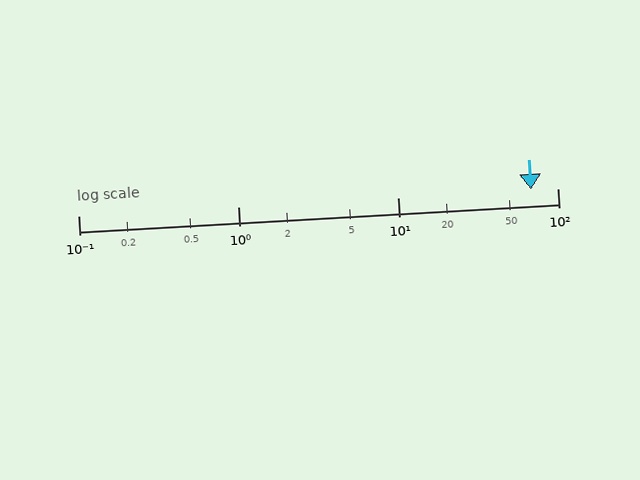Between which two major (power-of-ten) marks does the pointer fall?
The pointer is between 10 and 100.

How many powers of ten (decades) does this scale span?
The scale spans 3 decades, from 0.1 to 100.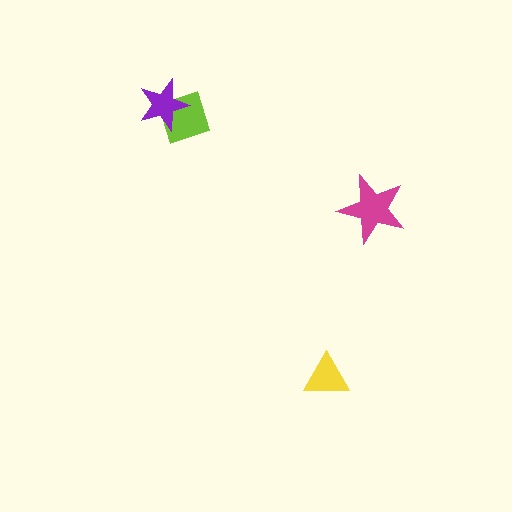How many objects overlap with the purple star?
1 object overlaps with the purple star.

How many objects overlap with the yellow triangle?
0 objects overlap with the yellow triangle.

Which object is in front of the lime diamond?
The purple star is in front of the lime diamond.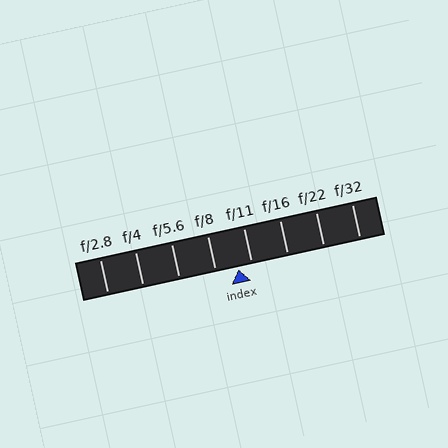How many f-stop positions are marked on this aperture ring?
There are 8 f-stop positions marked.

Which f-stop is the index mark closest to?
The index mark is closest to f/11.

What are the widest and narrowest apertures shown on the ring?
The widest aperture shown is f/2.8 and the narrowest is f/32.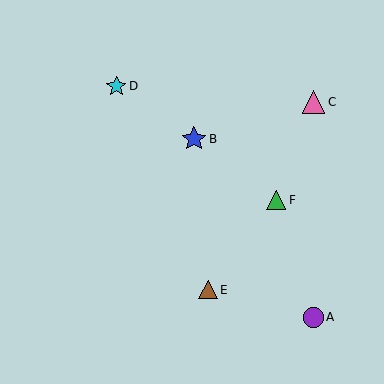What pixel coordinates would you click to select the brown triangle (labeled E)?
Click at (208, 290) to select the brown triangle E.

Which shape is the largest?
The blue star (labeled B) is the largest.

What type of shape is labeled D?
Shape D is a cyan star.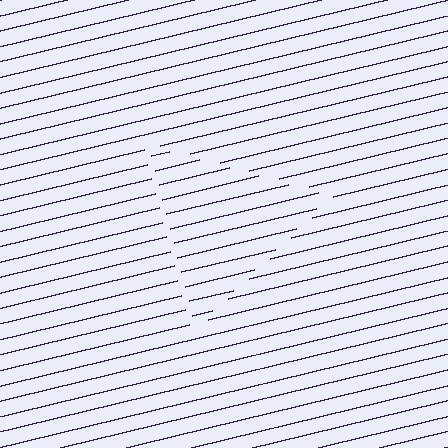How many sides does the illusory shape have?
3 sides — the line-ends trace a triangle.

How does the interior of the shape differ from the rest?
The interior of the shape contains the same grating, shifted by half a period — the contour is defined by the phase discontinuity where line-ends from the inner and outer gratings abut.